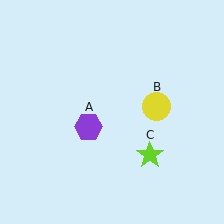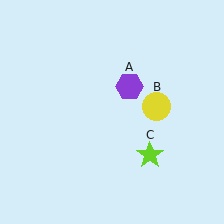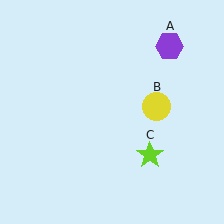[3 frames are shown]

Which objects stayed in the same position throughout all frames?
Yellow circle (object B) and lime star (object C) remained stationary.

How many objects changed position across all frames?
1 object changed position: purple hexagon (object A).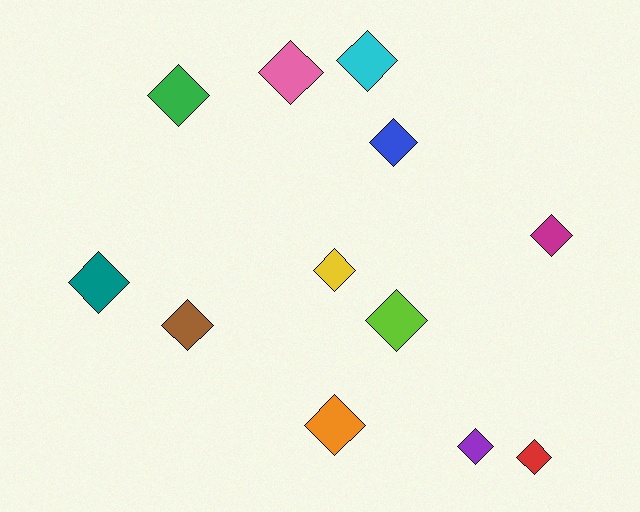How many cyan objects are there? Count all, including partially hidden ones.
There is 1 cyan object.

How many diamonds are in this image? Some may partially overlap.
There are 12 diamonds.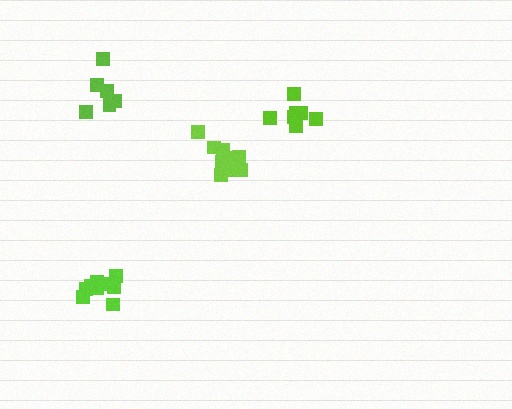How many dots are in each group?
Group 1: 10 dots, Group 2: 7 dots, Group 3: 9 dots, Group 4: 6 dots (32 total).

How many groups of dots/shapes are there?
There are 4 groups.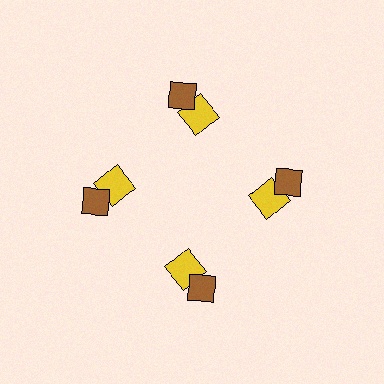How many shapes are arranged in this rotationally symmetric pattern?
There are 8 shapes, arranged in 4 groups of 2.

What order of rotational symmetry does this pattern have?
This pattern has 4-fold rotational symmetry.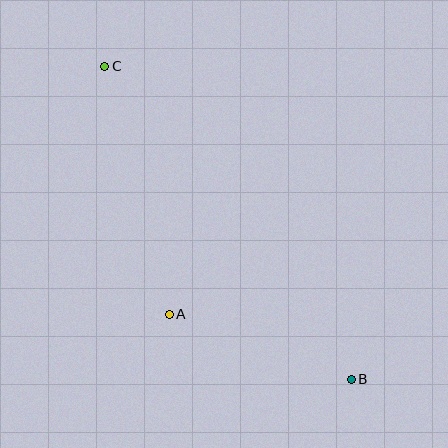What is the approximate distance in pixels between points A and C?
The distance between A and C is approximately 256 pixels.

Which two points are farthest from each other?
Points B and C are farthest from each other.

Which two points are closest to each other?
Points A and B are closest to each other.